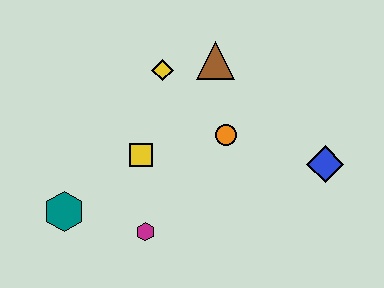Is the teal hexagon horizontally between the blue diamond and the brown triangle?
No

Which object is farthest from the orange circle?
The teal hexagon is farthest from the orange circle.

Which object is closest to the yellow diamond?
The brown triangle is closest to the yellow diamond.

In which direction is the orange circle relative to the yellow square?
The orange circle is to the right of the yellow square.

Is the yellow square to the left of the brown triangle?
Yes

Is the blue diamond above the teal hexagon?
Yes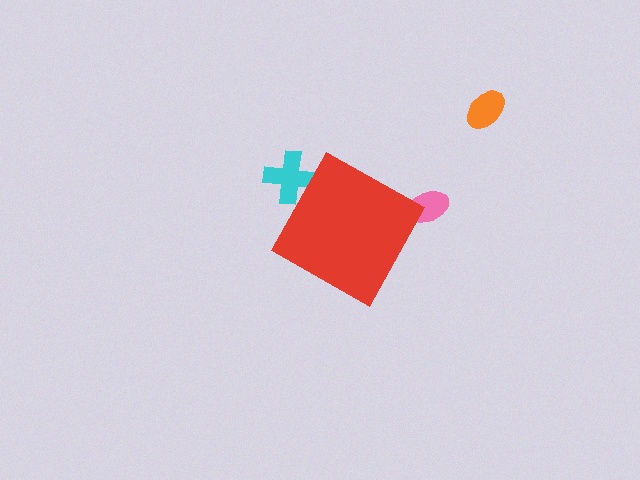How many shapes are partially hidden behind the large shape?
2 shapes are partially hidden.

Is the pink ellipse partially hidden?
Yes, the pink ellipse is partially hidden behind the red diamond.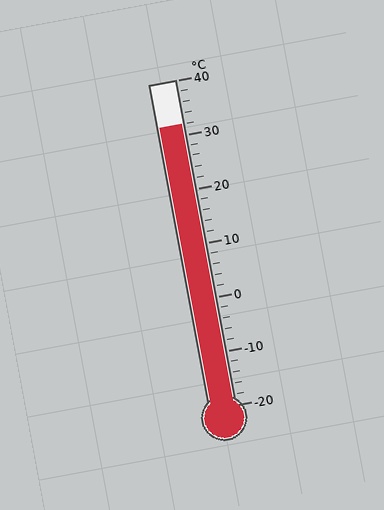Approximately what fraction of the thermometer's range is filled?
The thermometer is filled to approximately 85% of its range.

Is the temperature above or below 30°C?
The temperature is above 30°C.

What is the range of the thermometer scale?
The thermometer scale ranges from -20°C to 40°C.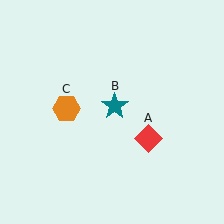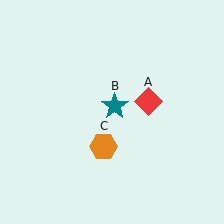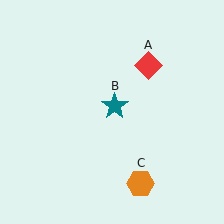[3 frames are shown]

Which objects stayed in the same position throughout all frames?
Teal star (object B) remained stationary.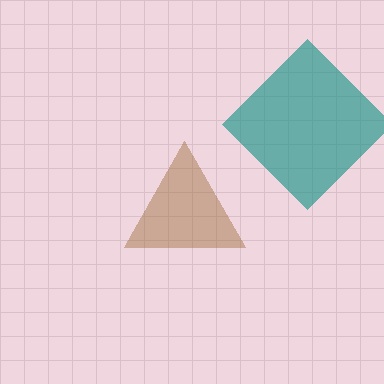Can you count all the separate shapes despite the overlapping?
Yes, there are 2 separate shapes.